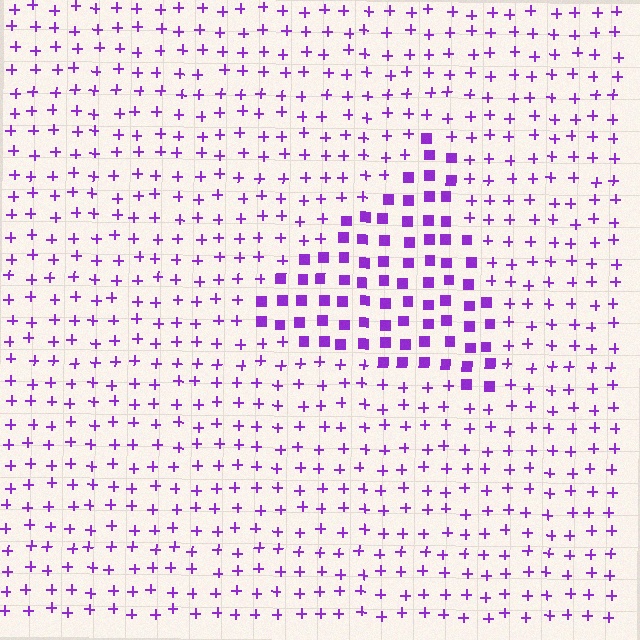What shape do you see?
I see a triangle.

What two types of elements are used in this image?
The image uses squares inside the triangle region and plus signs outside it.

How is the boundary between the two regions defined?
The boundary is defined by a change in element shape: squares inside vs. plus signs outside. All elements share the same color and spacing.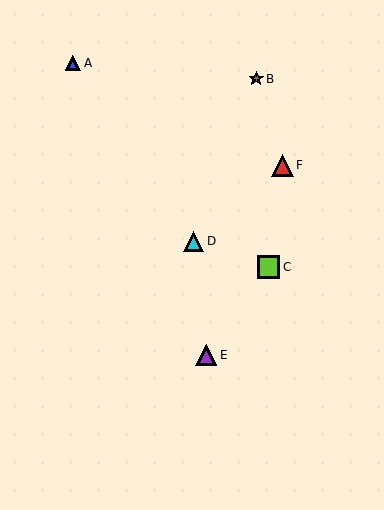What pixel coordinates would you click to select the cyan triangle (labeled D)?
Click at (194, 241) to select the cyan triangle D.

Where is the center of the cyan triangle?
The center of the cyan triangle is at (194, 241).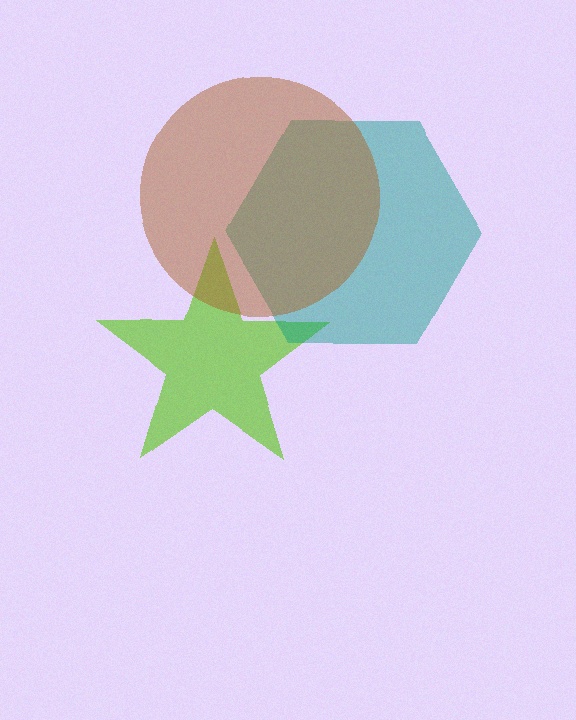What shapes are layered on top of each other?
The layered shapes are: a lime star, a teal hexagon, a brown circle.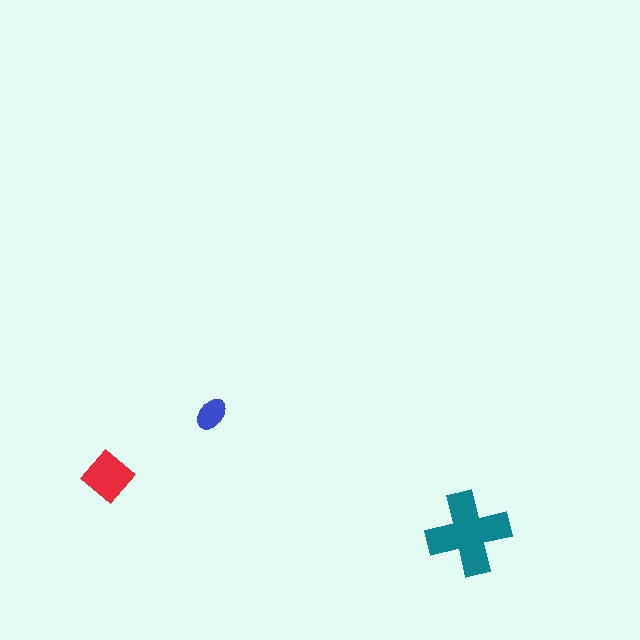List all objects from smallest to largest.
The blue ellipse, the red diamond, the teal cross.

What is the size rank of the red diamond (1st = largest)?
2nd.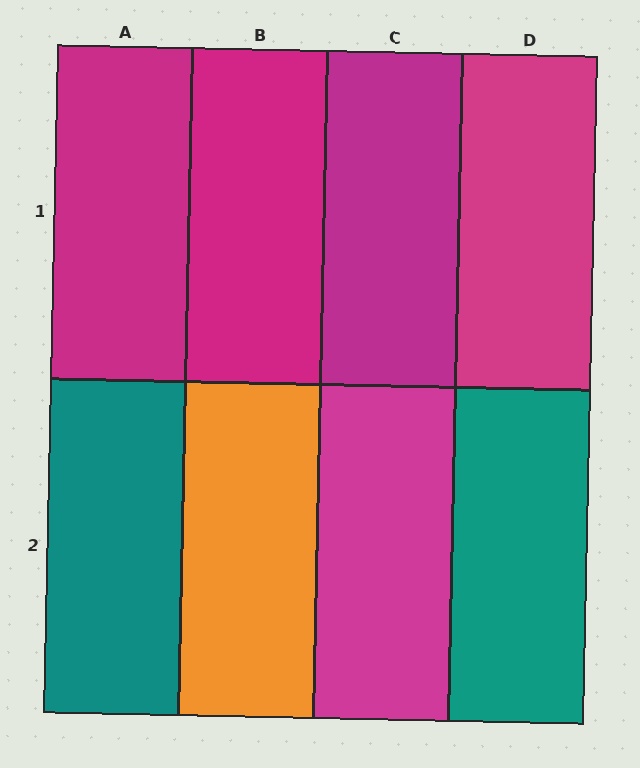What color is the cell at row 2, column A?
Teal.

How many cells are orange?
1 cell is orange.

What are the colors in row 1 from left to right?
Magenta, magenta, magenta, magenta.